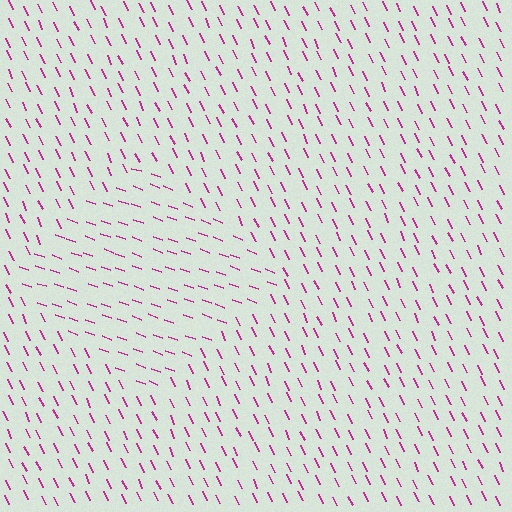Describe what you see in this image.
The image is filled with small magenta line segments. A diamond region in the image has lines oriented differently from the surrounding lines, creating a visible texture boundary.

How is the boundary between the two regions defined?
The boundary is defined purely by a change in line orientation (approximately 45 degrees difference). All lines are the same color and thickness.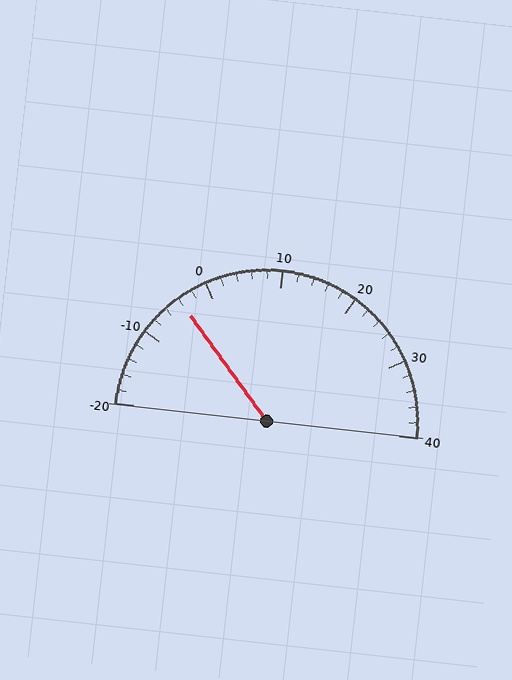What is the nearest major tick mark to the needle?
The nearest major tick mark is 0.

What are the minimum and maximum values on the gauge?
The gauge ranges from -20 to 40.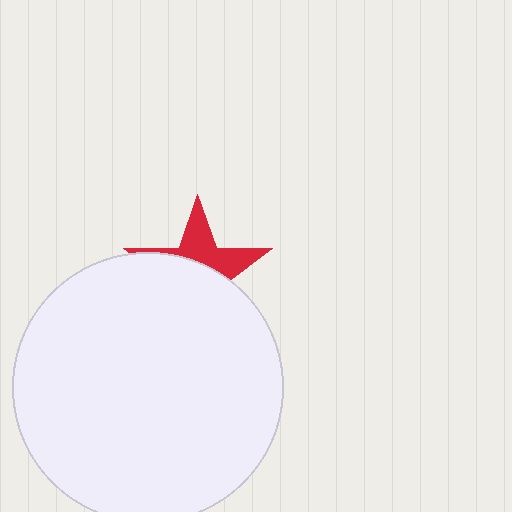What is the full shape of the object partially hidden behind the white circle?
The partially hidden object is a red star.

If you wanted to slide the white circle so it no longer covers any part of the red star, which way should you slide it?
Slide it down — that is the most direct way to separate the two shapes.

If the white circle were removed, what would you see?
You would see the complete red star.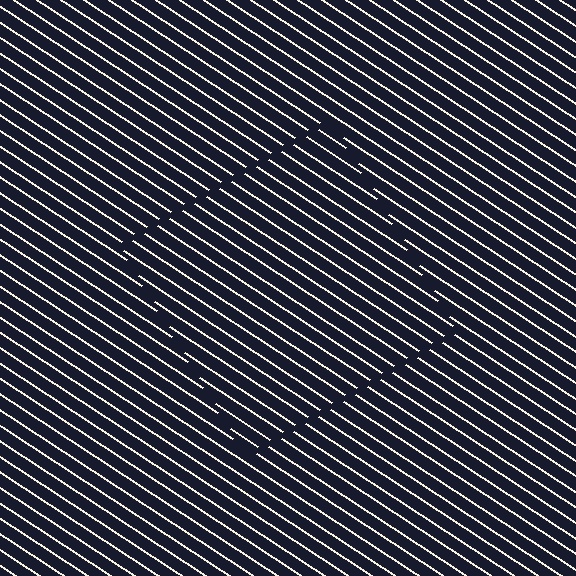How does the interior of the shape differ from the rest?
The interior of the shape contains the same grating, shifted by half a period — the contour is defined by the phase discontinuity where line-ends from the inner and outer gratings abut.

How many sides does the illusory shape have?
4 sides — the line-ends trace a square.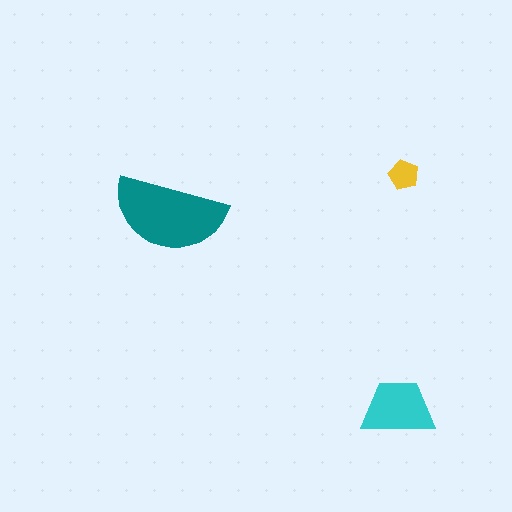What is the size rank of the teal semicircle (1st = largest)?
1st.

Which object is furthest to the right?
The yellow pentagon is rightmost.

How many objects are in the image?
There are 3 objects in the image.